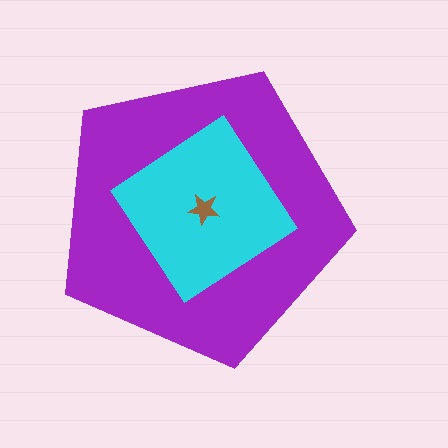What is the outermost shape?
The purple pentagon.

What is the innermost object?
The brown star.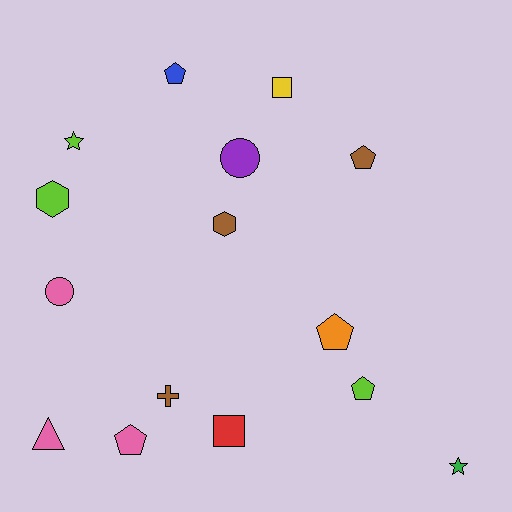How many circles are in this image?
There are 2 circles.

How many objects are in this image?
There are 15 objects.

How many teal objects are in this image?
There are no teal objects.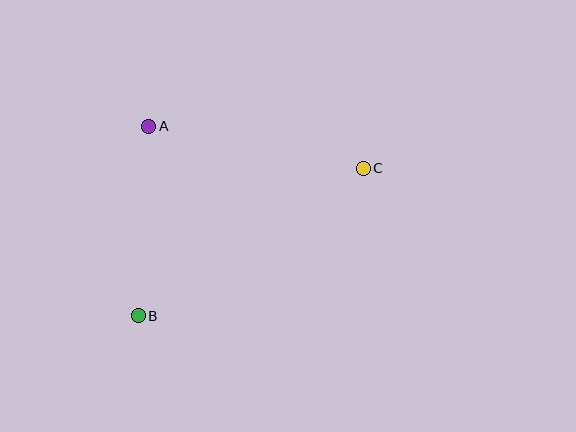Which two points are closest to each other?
Points A and B are closest to each other.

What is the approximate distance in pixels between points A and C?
The distance between A and C is approximately 219 pixels.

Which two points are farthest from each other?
Points B and C are farthest from each other.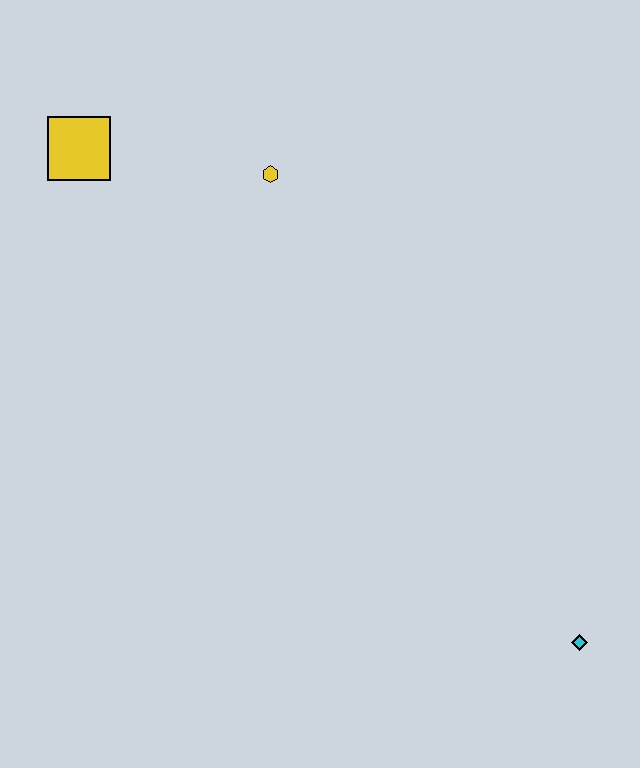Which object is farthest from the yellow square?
The cyan diamond is farthest from the yellow square.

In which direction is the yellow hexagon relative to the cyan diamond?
The yellow hexagon is above the cyan diamond.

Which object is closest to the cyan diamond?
The yellow hexagon is closest to the cyan diamond.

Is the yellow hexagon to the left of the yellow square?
No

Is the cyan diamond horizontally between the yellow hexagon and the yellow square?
No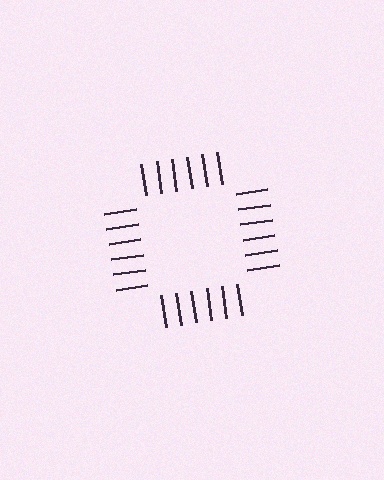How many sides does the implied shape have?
4 sides — the line-ends trace a square.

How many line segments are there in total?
24 — 6 along each of the 4 edges.